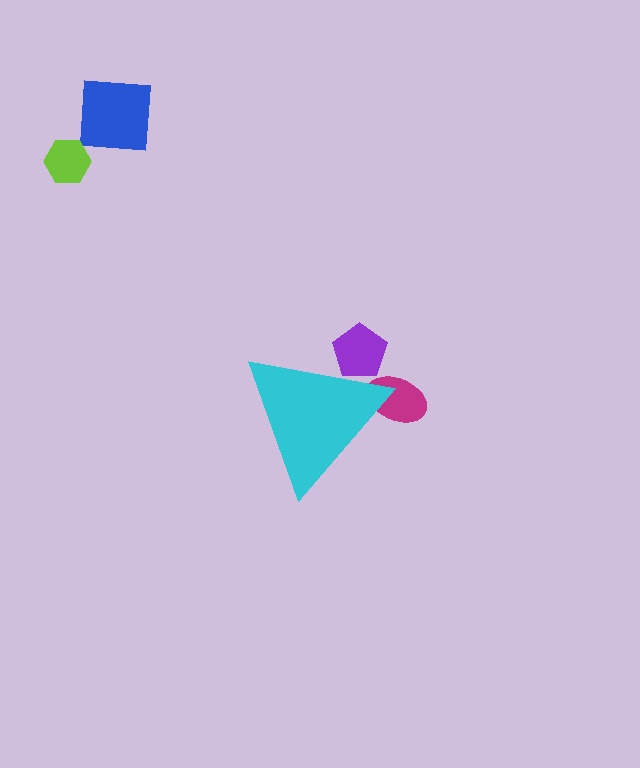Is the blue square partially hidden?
No, the blue square is fully visible.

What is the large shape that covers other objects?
A cyan triangle.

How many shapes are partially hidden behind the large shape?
2 shapes are partially hidden.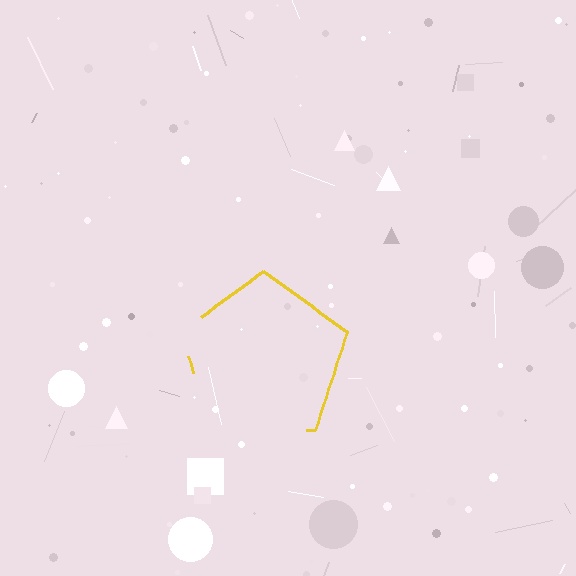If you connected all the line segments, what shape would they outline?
They would outline a pentagon.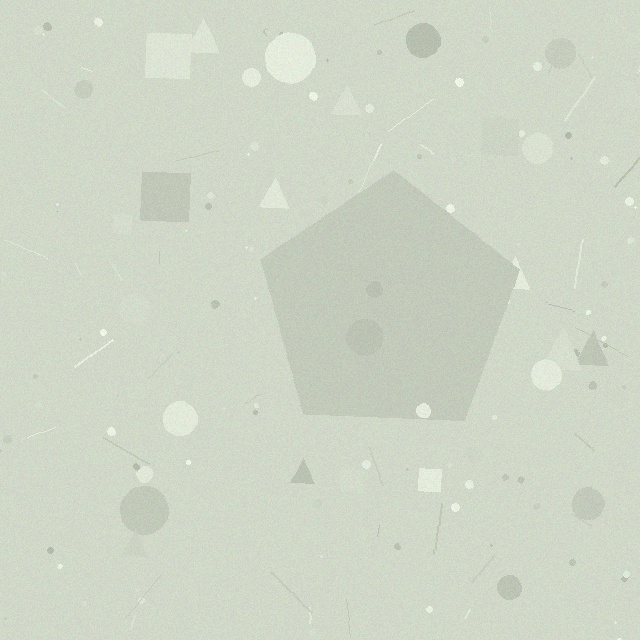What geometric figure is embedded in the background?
A pentagon is embedded in the background.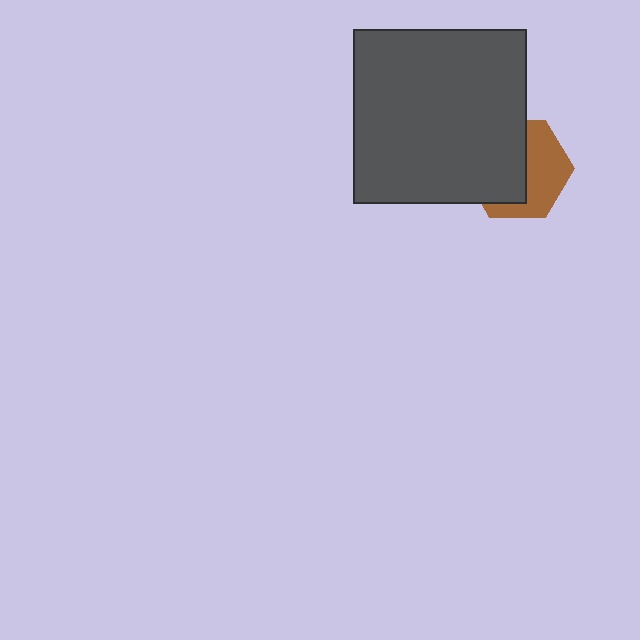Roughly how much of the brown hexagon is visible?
About half of it is visible (roughly 46%).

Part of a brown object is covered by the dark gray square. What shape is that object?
It is a hexagon.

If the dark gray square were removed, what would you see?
You would see the complete brown hexagon.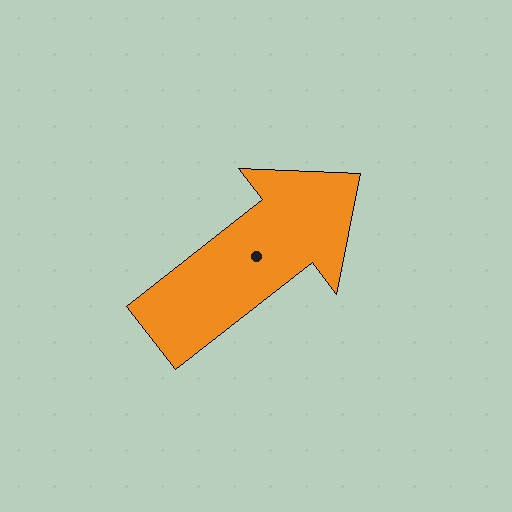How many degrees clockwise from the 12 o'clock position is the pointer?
Approximately 52 degrees.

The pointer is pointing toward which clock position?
Roughly 2 o'clock.